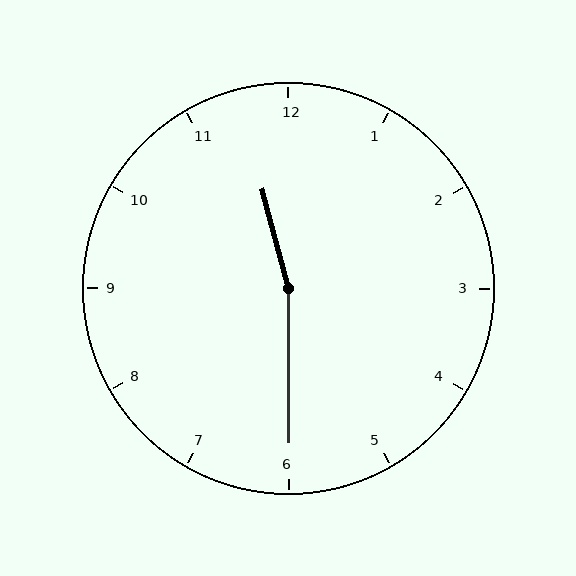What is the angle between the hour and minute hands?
Approximately 165 degrees.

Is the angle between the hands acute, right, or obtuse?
It is obtuse.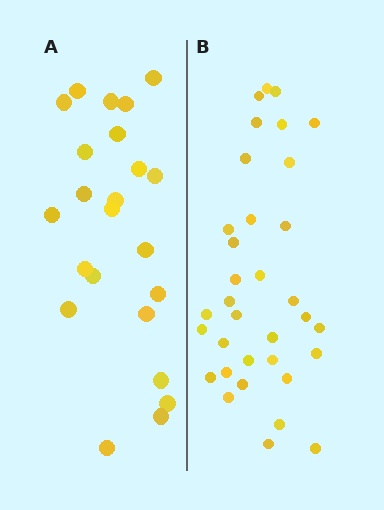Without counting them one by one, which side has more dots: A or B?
Region B (the right region) has more dots.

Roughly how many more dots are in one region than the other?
Region B has roughly 12 or so more dots than region A.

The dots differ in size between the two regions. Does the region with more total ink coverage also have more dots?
No. Region A has more total ink coverage because its dots are larger, but region B actually contains more individual dots. Total area can be misleading — the number of items is what matters here.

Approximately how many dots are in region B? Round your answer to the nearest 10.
About 30 dots. (The exact count is 34, which rounds to 30.)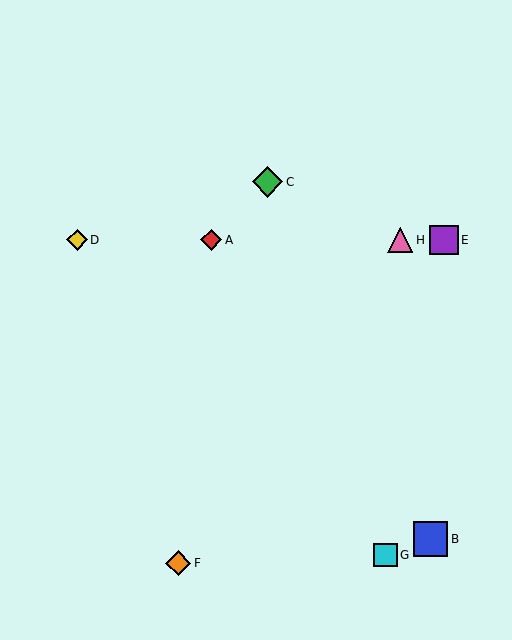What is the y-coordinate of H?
Object H is at y≈240.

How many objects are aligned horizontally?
4 objects (A, D, E, H) are aligned horizontally.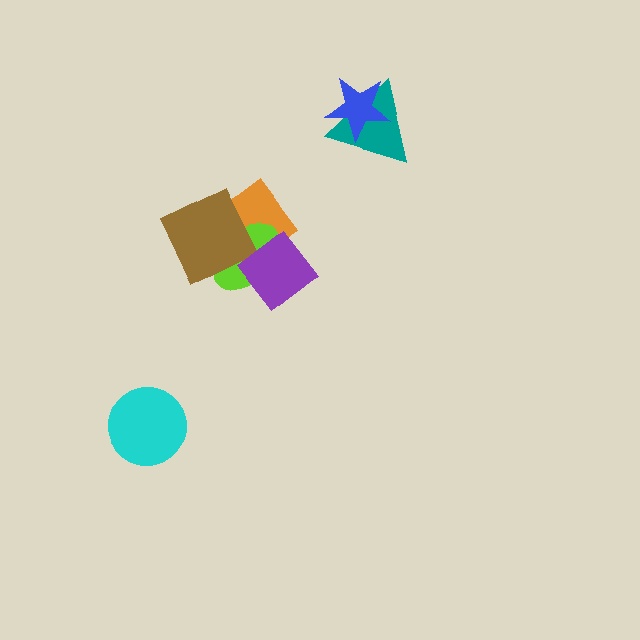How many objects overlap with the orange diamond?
3 objects overlap with the orange diamond.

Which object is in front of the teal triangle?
The blue star is in front of the teal triangle.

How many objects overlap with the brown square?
2 objects overlap with the brown square.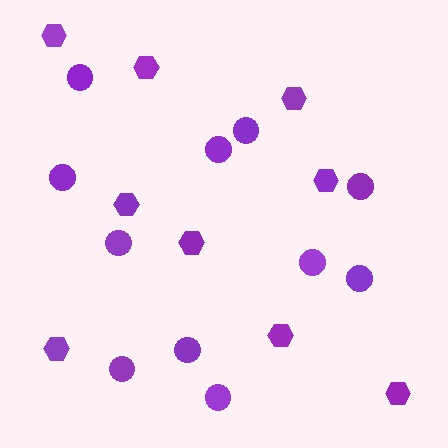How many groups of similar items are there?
There are 2 groups: one group of hexagons (9) and one group of circles (11).